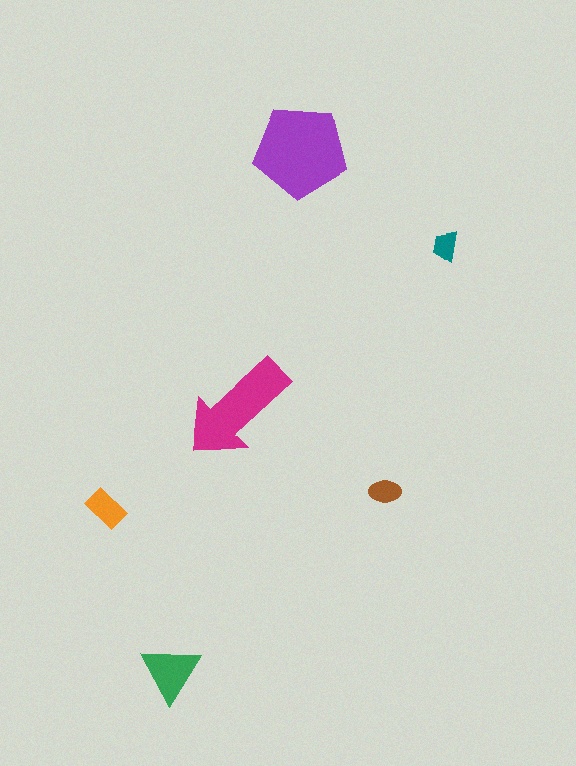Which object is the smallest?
The teal trapezoid.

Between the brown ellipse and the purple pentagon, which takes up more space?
The purple pentagon.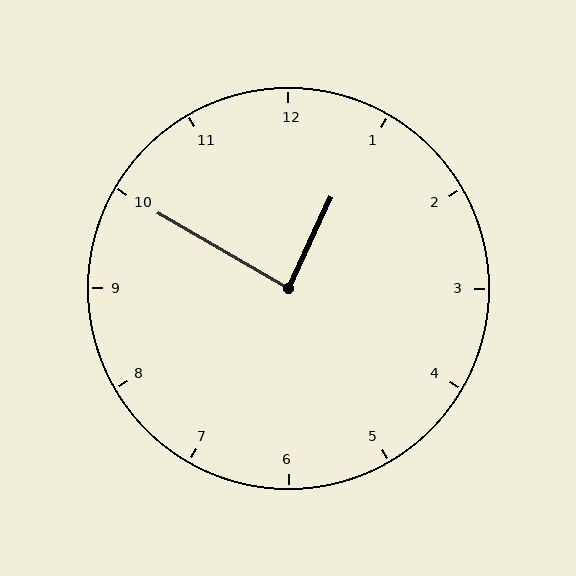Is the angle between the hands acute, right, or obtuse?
It is right.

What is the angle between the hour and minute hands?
Approximately 85 degrees.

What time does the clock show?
12:50.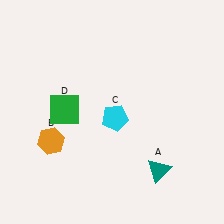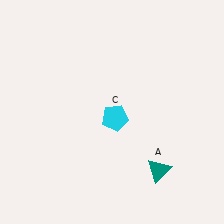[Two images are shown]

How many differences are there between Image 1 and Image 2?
There are 2 differences between the two images.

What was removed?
The green square (D), the orange hexagon (B) were removed in Image 2.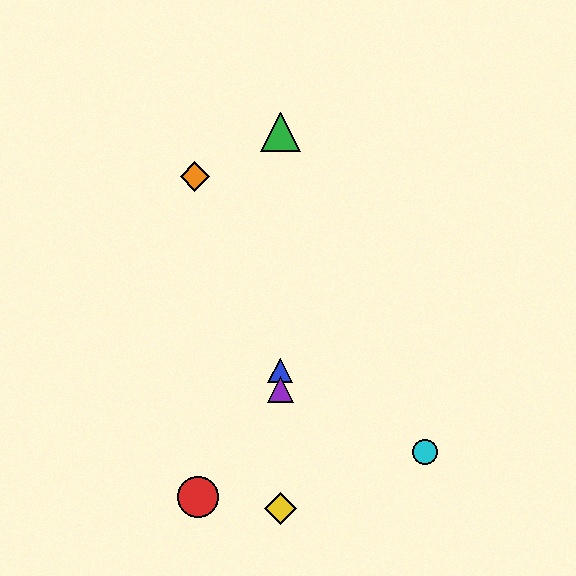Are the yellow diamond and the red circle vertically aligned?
No, the yellow diamond is at x≈280 and the red circle is at x≈198.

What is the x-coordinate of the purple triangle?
The purple triangle is at x≈280.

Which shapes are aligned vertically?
The blue triangle, the green triangle, the yellow diamond, the purple triangle are aligned vertically.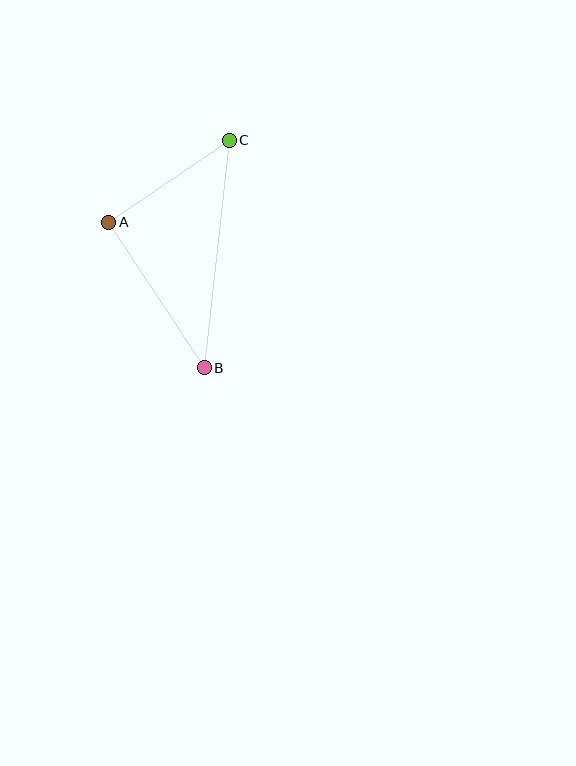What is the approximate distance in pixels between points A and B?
The distance between A and B is approximately 174 pixels.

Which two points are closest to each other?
Points A and C are closest to each other.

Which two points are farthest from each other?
Points B and C are farthest from each other.